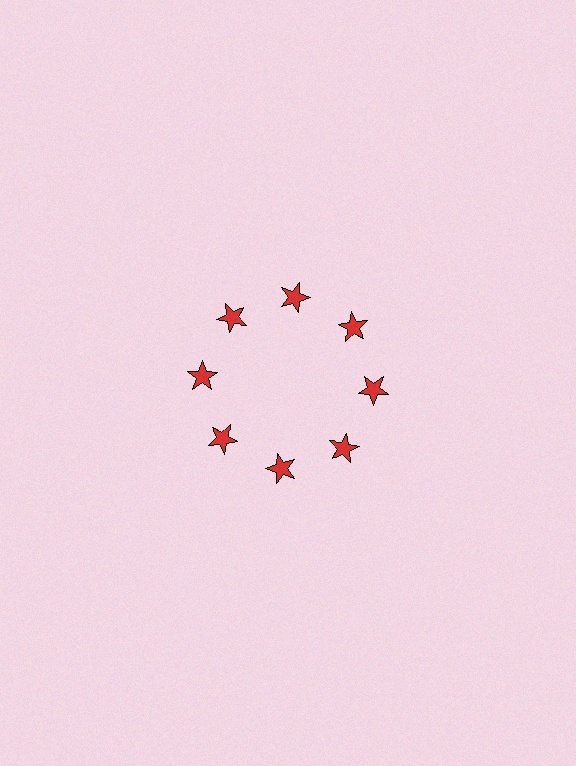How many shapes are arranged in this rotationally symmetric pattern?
There are 8 shapes, arranged in 8 groups of 1.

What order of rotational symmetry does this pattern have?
This pattern has 8-fold rotational symmetry.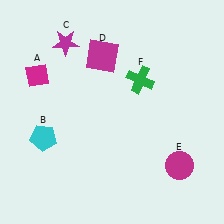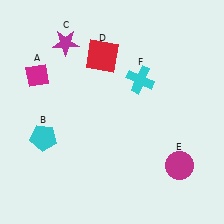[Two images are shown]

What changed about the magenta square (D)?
In Image 1, D is magenta. In Image 2, it changed to red.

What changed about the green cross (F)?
In Image 1, F is green. In Image 2, it changed to cyan.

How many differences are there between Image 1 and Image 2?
There are 2 differences between the two images.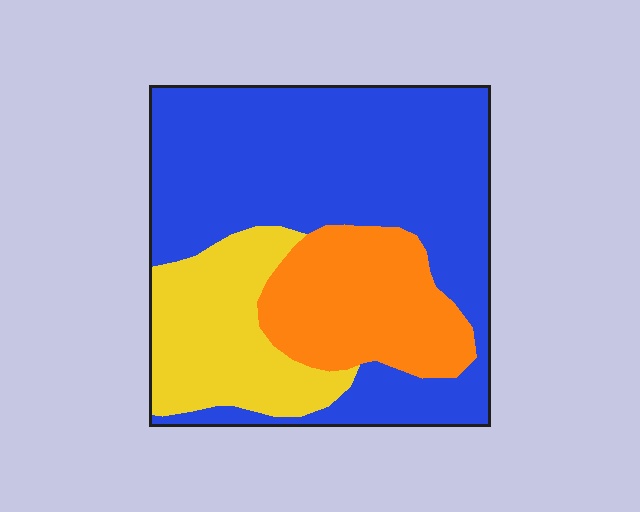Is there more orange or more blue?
Blue.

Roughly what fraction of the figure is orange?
Orange covers 21% of the figure.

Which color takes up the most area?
Blue, at roughly 60%.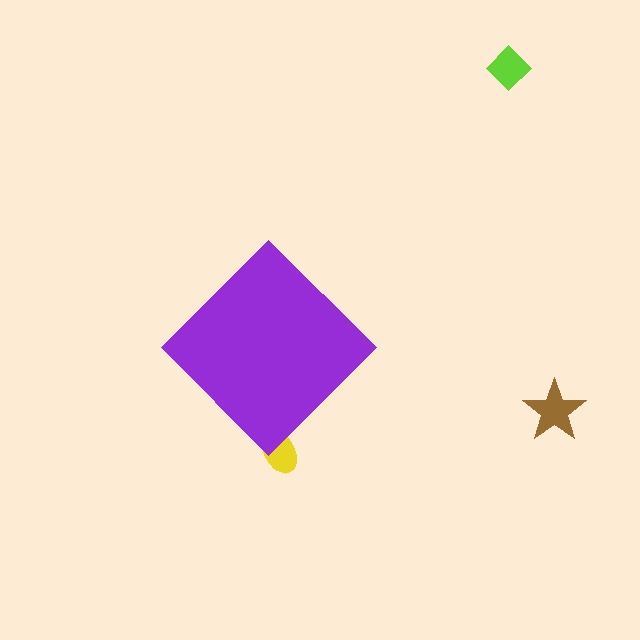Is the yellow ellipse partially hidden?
Yes, the yellow ellipse is partially hidden behind the purple diamond.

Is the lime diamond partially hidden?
No, the lime diamond is fully visible.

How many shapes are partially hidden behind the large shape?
1 shape is partially hidden.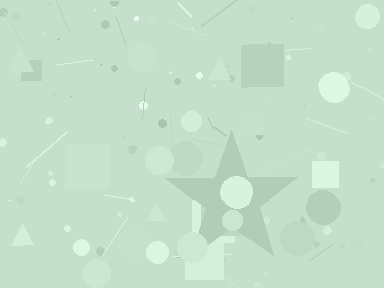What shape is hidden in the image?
A star is hidden in the image.